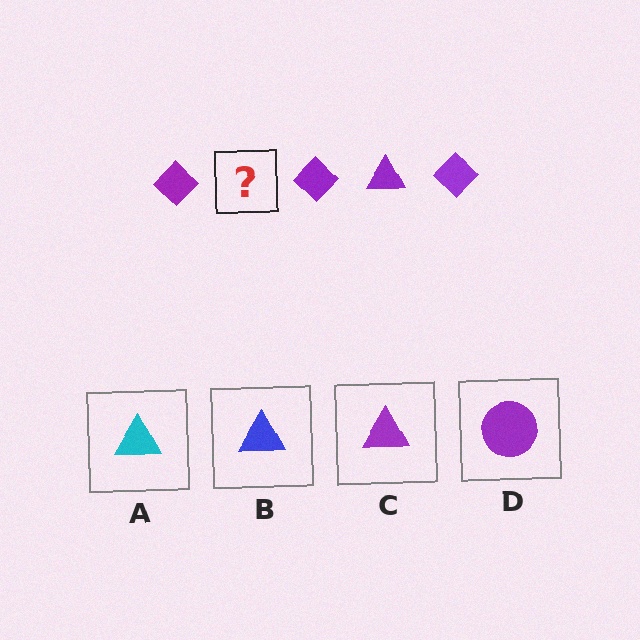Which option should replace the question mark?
Option C.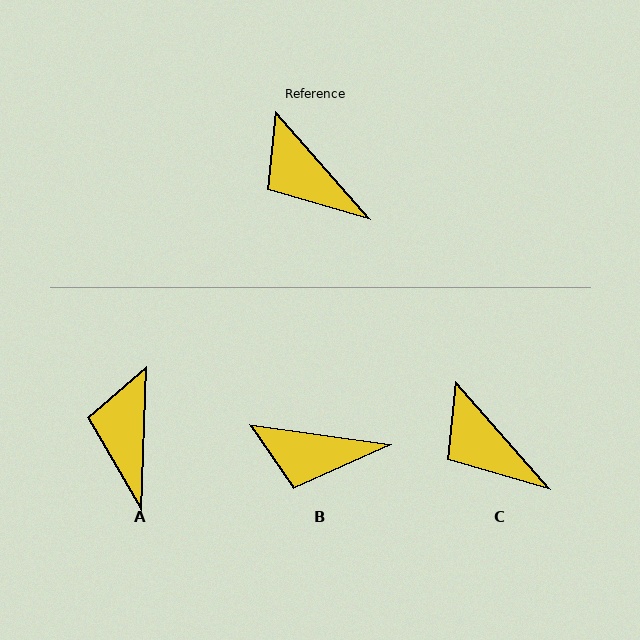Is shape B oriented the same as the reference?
No, it is off by about 41 degrees.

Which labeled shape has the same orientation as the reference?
C.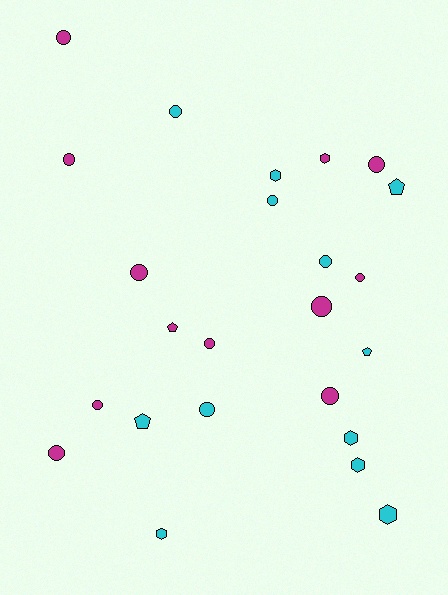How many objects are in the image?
There are 24 objects.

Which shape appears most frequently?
Circle, with 14 objects.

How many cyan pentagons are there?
There are 3 cyan pentagons.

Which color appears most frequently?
Magenta, with 12 objects.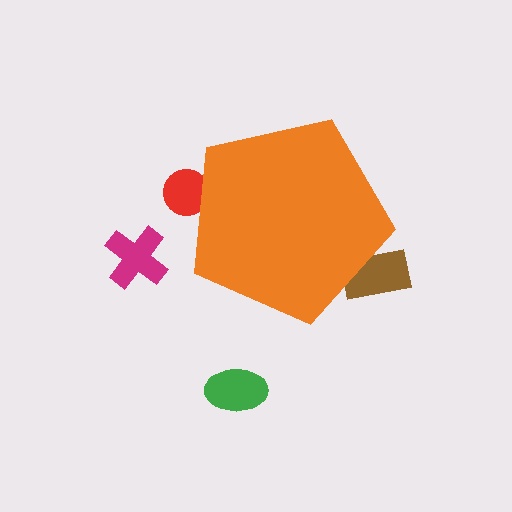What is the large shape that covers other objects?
An orange pentagon.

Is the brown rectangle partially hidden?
Yes, the brown rectangle is partially hidden behind the orange pentagon.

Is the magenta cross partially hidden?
No, the magenta cross is fully visible.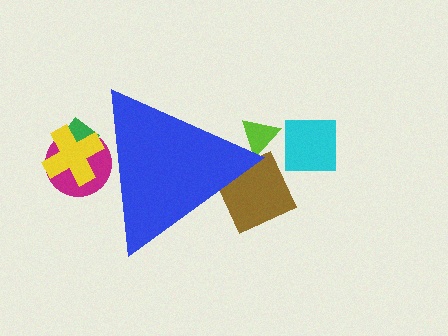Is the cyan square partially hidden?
No, the cyan square is fully visible.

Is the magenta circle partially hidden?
Yes, the magenta circle is partially hidden behind the blue triangle.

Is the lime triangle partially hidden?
Yes, the lime triangle is partially hidden behind the blue triangle.